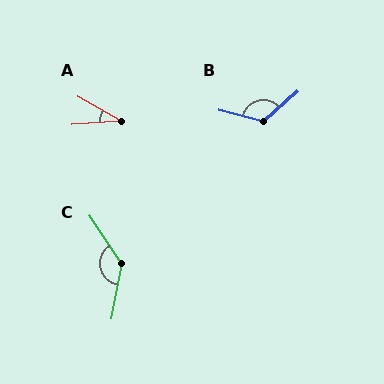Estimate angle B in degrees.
Approximately 123 degrees.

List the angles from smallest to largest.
A (34°), B (123°), C (136°).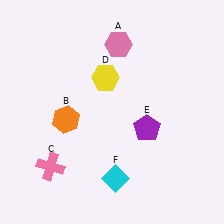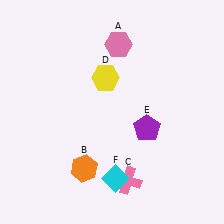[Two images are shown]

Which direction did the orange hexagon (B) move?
The orange hexagon (B) moved down.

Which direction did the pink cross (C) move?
The pink cross (C) moved right.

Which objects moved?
The objects that moved are: the orange hexagon (B), the pink cross (C).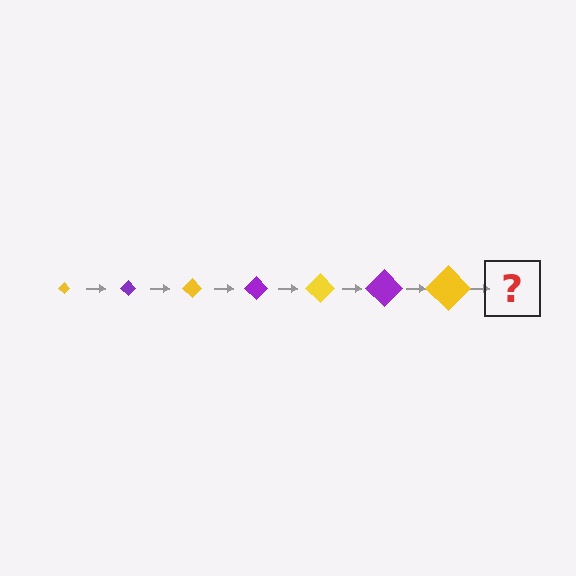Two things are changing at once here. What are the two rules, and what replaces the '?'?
The two rules are that the diamond grows larger each step and the color cycles through yellow and purple. The '?' should be a purple diamond, larger than the previous one.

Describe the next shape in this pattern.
It should be a purple diamond, larger than the previous one.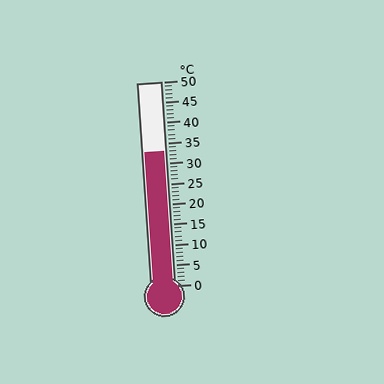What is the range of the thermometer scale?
The thermometer scale ranges from 0°C to 50°C.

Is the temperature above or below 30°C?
The temperature is above 30°C.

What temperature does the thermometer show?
The thermometer shows approximately 33°C.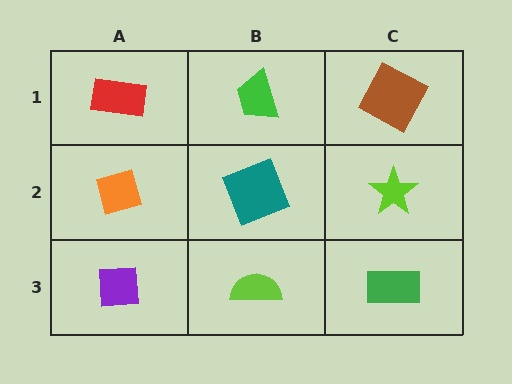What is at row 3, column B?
A lime semicircle.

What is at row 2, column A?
An orange diamond.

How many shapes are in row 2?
3 shapes.